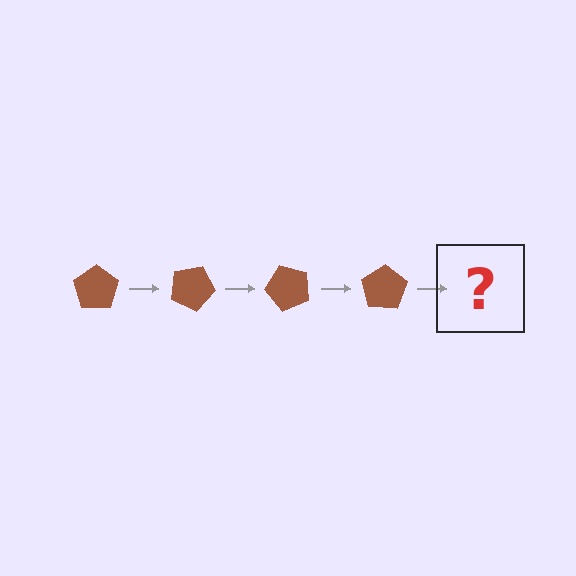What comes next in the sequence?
The next element should be a brown pentagon rotated 100 degrees.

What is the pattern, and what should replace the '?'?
The pattern is that the pentagon rotates 25 degrees each step. The '?' should be a brown pentagon rotated 100 degrees.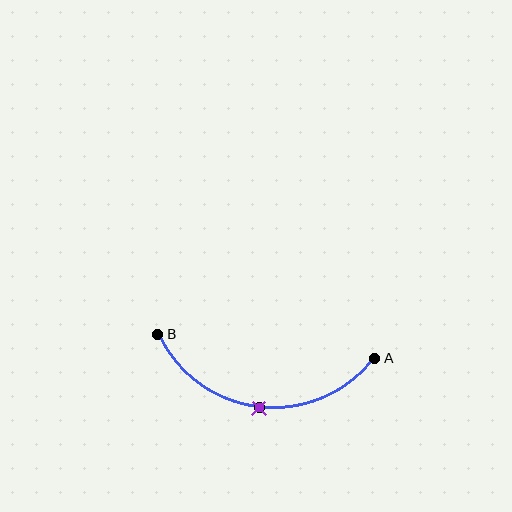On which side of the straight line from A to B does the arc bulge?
The arc bulges below the straight line connecting A and B.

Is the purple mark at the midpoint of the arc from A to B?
Yes. The purple mark lies on the arc at equal arc-length from both A and B — it is the arc midpoint.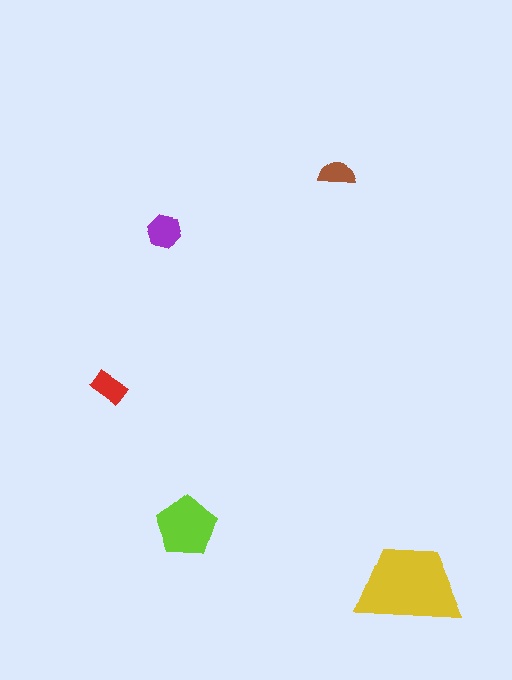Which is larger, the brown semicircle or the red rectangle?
The red rectangle.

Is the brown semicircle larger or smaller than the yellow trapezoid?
Smaller.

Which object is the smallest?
The brown semicircle.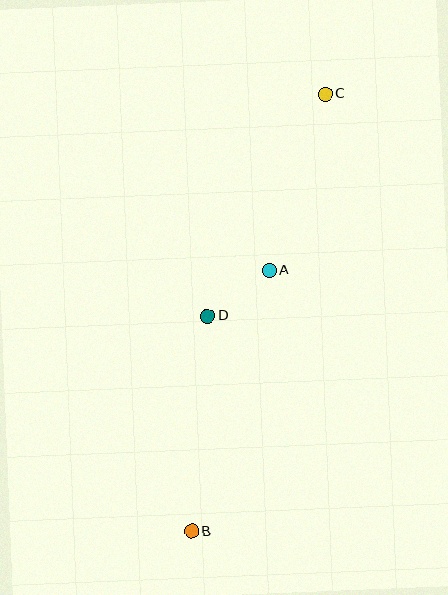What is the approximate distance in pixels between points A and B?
The distance between A and B is approximately 272 pixels.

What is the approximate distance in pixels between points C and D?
The distance between C and D is approximately 251 pixels.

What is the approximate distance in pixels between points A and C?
The distance between A and C is approximately 185 pixels.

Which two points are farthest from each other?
Points B and C are farthest from each other.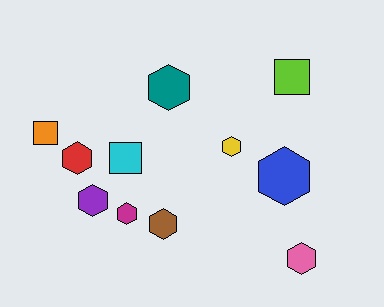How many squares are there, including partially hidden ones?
There are 3 squares.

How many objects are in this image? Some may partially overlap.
There are 11 objects.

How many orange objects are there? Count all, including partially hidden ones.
There is 1 orange object.